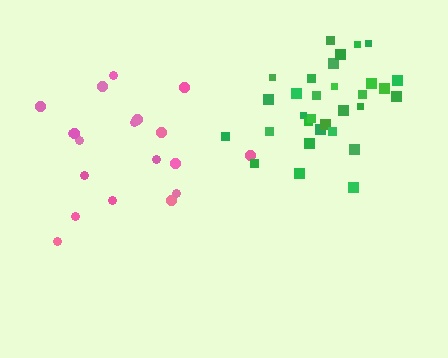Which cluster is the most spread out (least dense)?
Pink.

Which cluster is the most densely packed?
Green.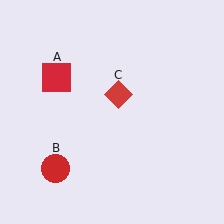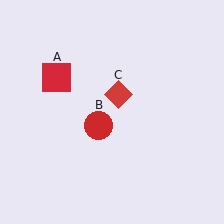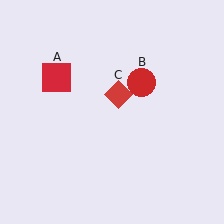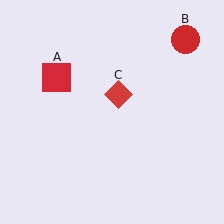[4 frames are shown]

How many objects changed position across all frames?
1 object changed position: red circle (object B).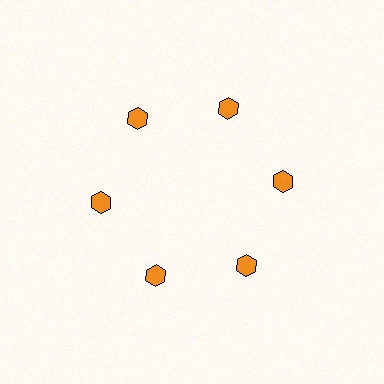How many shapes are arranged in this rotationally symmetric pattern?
There are 6 shapes, arranged in 6 groups of 1.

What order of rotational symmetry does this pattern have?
This pattern has 6-fold rotational symmetry.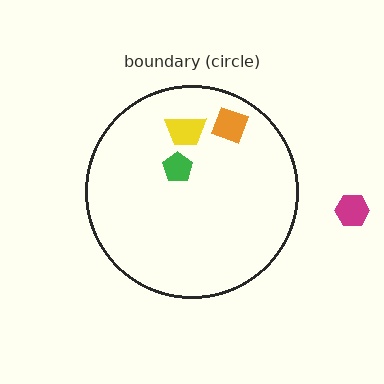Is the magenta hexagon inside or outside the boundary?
Outside.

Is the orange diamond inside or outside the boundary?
Inside.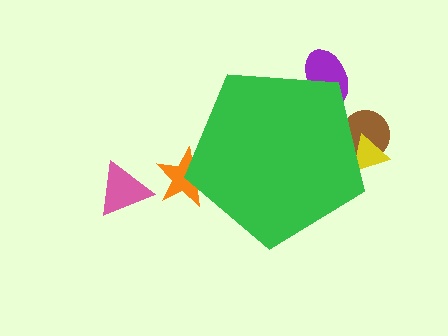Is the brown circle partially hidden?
Yes, the brown circle is partially hidden behind the green pentagon.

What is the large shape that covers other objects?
A green pentagon.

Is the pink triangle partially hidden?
No, the pink triangle is fully visible.